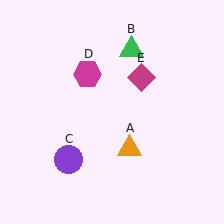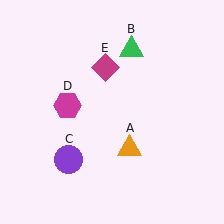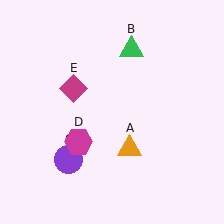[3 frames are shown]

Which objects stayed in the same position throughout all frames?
Orange triangle (object A) and green triangle (object B) and purple circle (object C) remained stationary.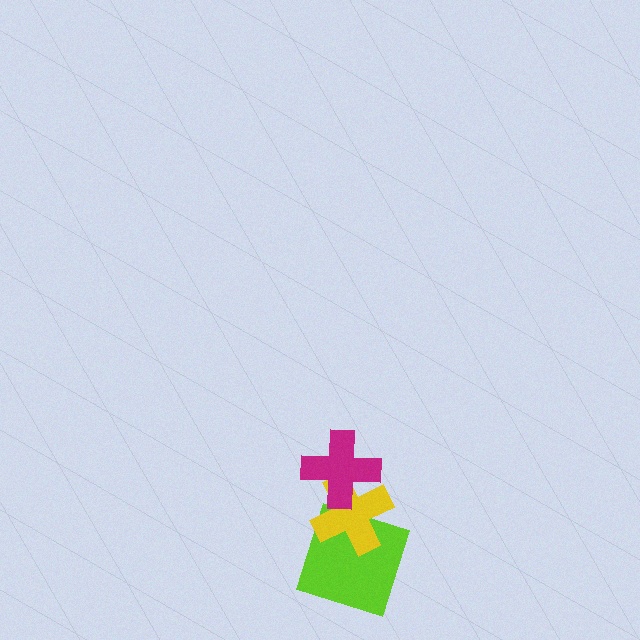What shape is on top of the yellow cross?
The magenta cross is on top of the yellow cross.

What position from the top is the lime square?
The lime square is 3rd from the top.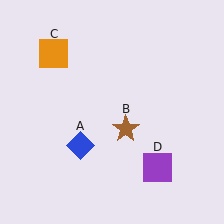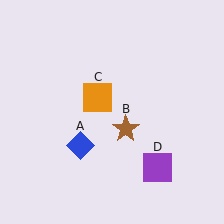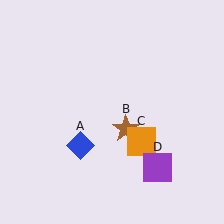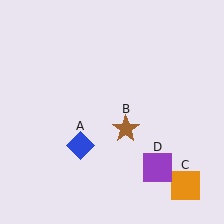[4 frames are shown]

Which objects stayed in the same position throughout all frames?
Blue diamond (object A) and brown star (object B) and purple square (object D) remained stationary.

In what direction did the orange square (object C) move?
The orange square (object C) moved down and to the right.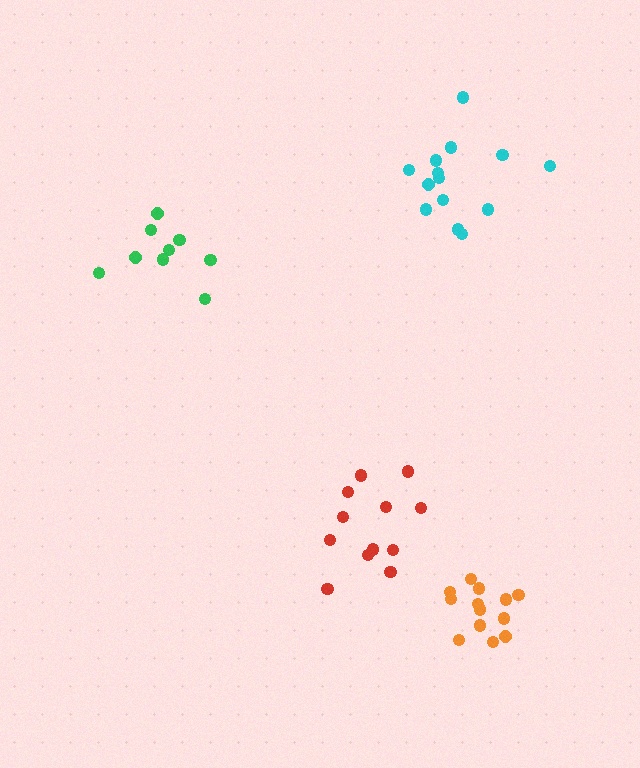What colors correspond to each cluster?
The clusters are colored: orange, cyan, green, red.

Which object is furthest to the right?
The orange cluster is rightmost.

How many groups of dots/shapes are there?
There are 4 groups.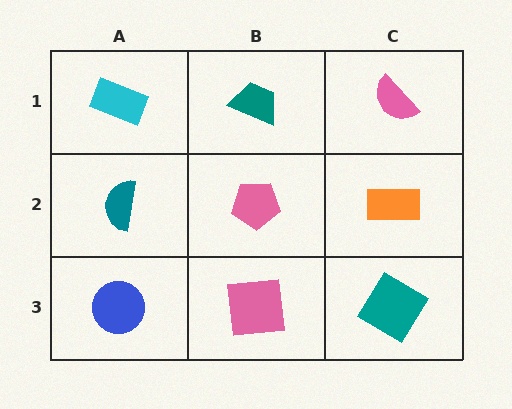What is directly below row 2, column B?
A pink square.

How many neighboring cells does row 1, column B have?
3.